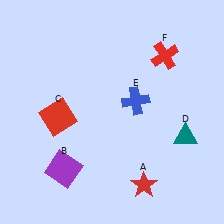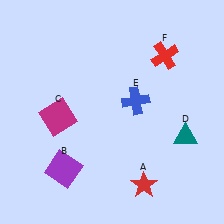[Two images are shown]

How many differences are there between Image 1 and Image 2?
There is 1 difference between the two images.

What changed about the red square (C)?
In Image 1, C is red. In Image 2, it changed to magenta.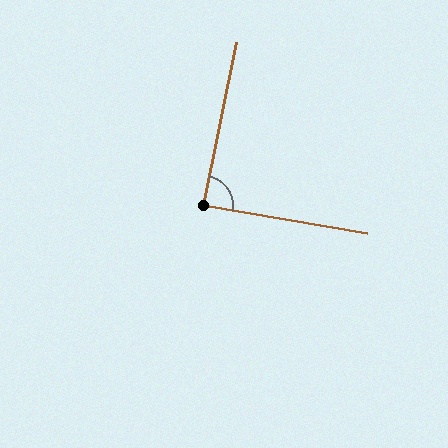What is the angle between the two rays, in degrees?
Approximately 88 degrees.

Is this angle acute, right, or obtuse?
It is approximately a right angle.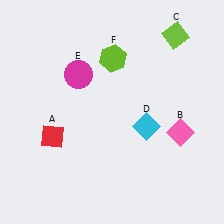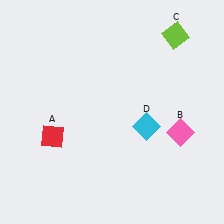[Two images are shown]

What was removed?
The magenta circle (E), the lime hexagon (F) were removed in Image 2.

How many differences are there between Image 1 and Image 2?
There are 2 differences between the two images.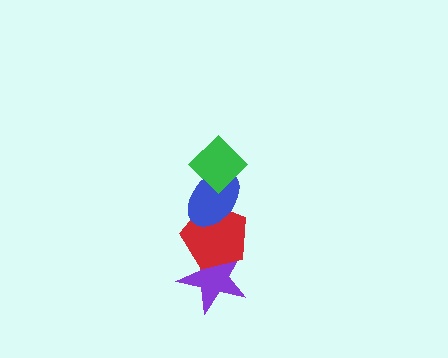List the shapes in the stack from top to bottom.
From top to bottom: the green diamond, the blue ellipse, the red pentagon, the purple star.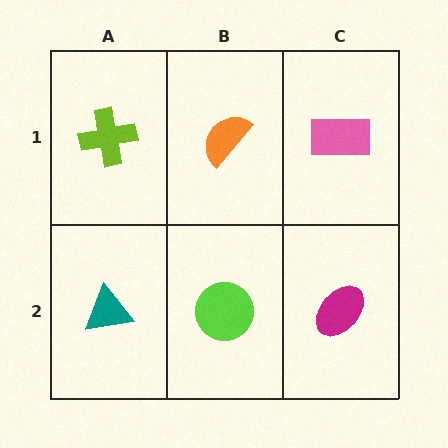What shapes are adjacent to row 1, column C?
A magenta ellipse (row 2, column C), an orange semicircle (row 1, column B).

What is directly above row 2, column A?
A lime cross.